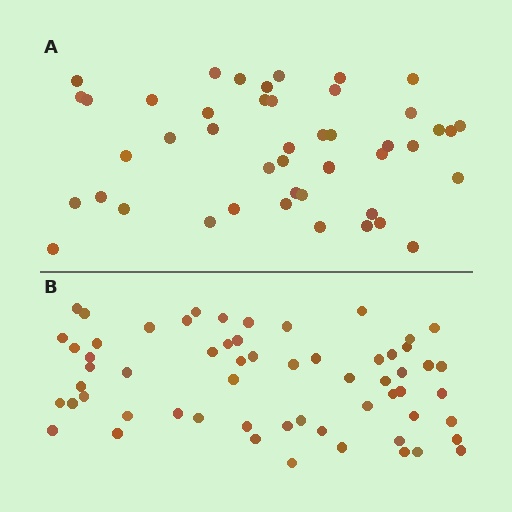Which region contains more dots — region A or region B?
Region B (the bottom region) has more dots.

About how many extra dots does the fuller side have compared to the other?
Region B has approximately 15 more dots than region A.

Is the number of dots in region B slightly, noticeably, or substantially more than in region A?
Region B has noticeably more, but not dramatically so. The ratio is roughly 1.3 to 1.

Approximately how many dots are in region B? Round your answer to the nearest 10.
About 60 dots.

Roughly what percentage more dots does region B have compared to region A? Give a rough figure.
About 35% more.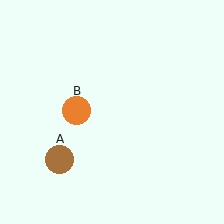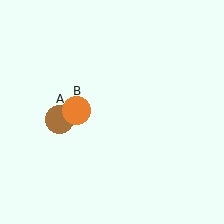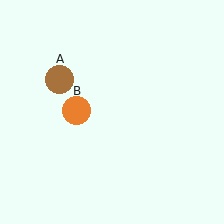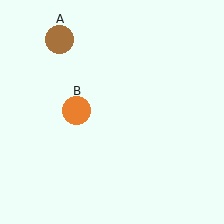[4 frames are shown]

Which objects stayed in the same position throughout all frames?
Orange circle (object B) remained stationary.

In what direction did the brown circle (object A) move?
The brown circle (object A) moved up.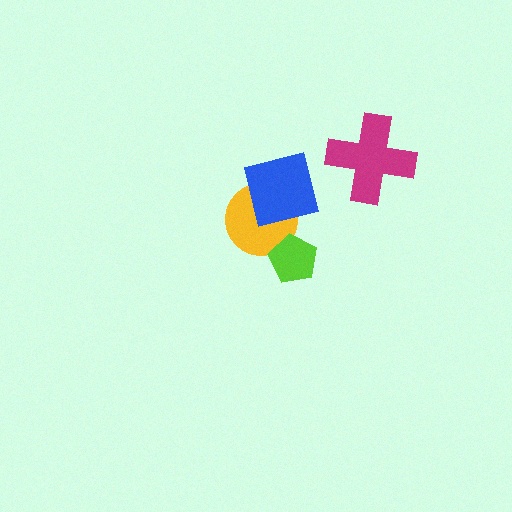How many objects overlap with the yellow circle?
2 objects overlap with the yellow circle.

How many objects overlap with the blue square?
1 object overlaps with the blue square.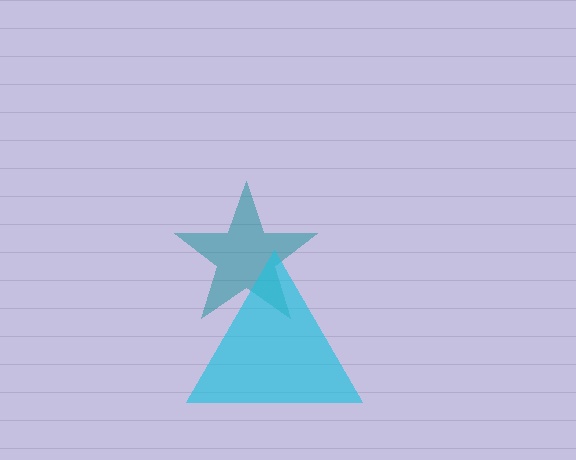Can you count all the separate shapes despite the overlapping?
Yes, there are 2 separate shapes.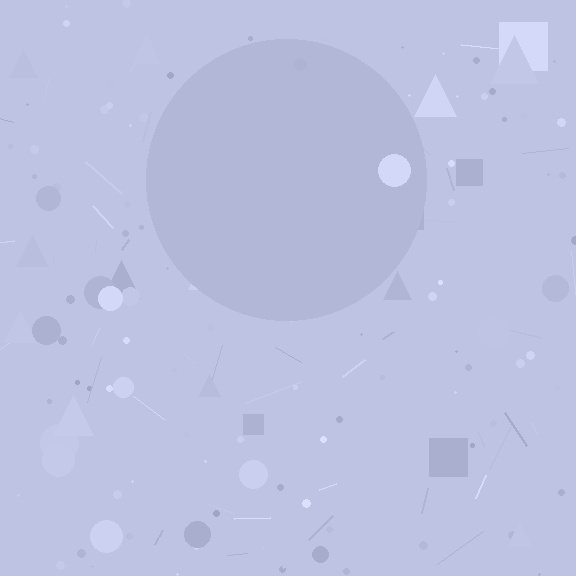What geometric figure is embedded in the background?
A circle is embedded in the background.